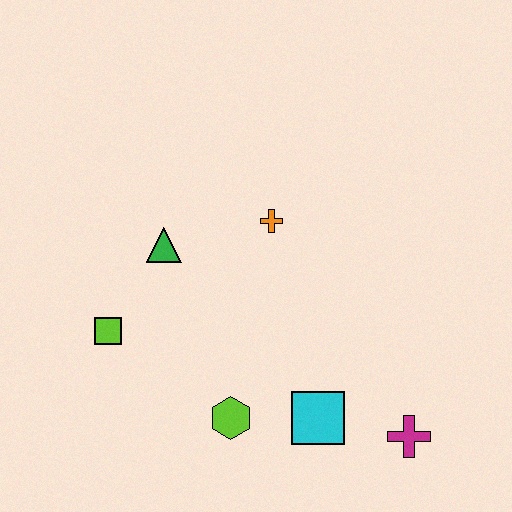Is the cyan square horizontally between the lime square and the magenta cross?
Yes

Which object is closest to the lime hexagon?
The cyan square is closest to the lime hexagon.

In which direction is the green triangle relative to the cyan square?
The green triangle is above the cyan square.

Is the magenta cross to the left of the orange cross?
No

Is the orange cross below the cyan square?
No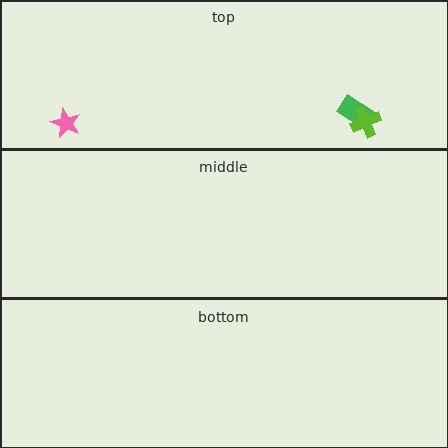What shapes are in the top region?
The green rectangle, the pink star, the lime cross.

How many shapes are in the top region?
3.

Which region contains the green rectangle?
The top region.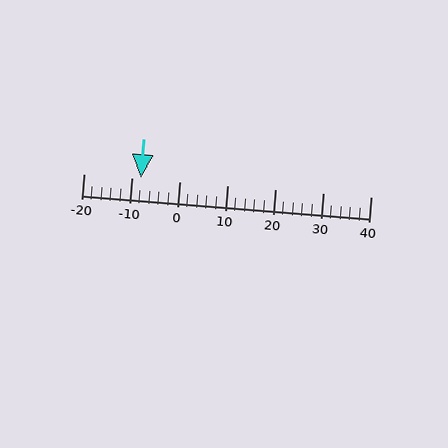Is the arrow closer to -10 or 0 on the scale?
The arrow is closer to -10.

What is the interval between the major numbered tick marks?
The major tick marks are spaced 10 units apart.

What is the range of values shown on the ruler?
The ruler shows values from -20 to 40.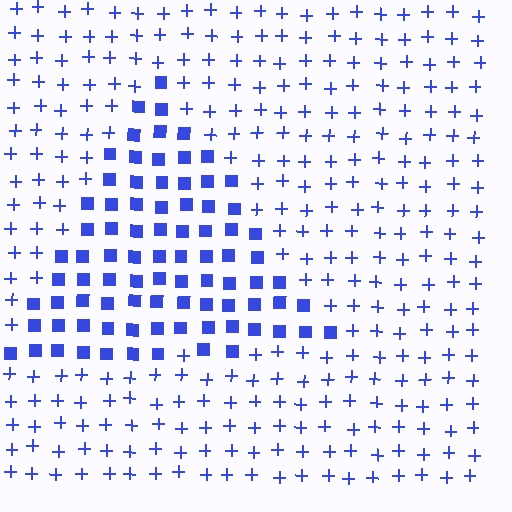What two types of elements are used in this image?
The image uses squares inside the triangle region and plus signs outside it.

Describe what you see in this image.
The image is filled with small blue elements arranged in a uniform grid. A triangle-shaped region contains squares, while the surrounding area contains plus signs. The boundary is defined purely by the change in element shape.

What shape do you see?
I see a triangle.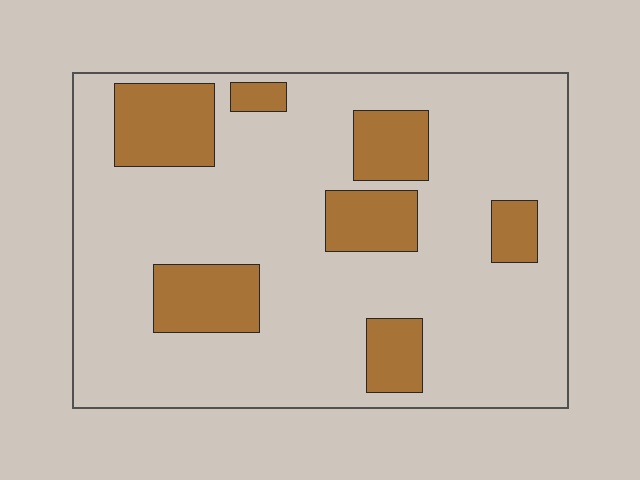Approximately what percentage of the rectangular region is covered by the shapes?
Approximately 20%.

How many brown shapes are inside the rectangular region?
7.